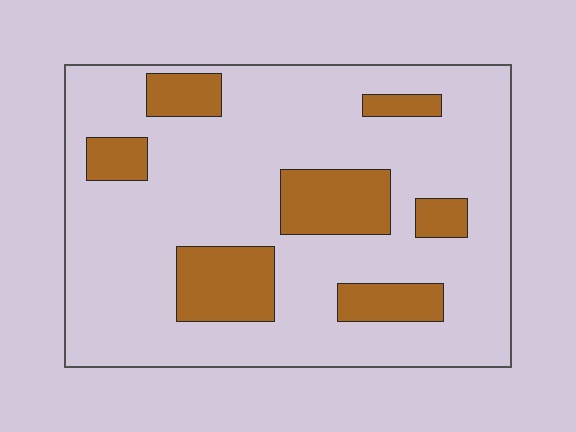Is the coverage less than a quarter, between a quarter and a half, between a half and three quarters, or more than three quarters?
Less than a quarter.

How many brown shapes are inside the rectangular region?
7.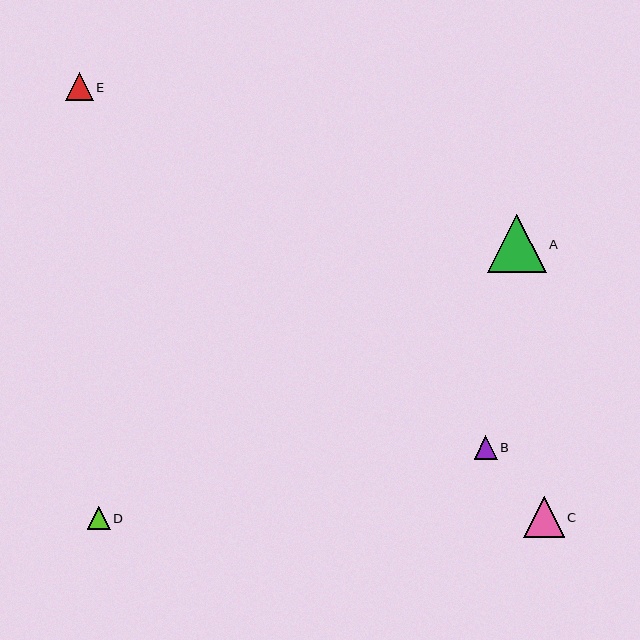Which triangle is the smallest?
Triangle B is the smallest with a size of approximately 23 pixels.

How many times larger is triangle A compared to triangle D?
Triangle A is approximately 2.5 times the size of triangle D.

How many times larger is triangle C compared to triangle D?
Triangle C is approximately 1.7 times the size of triangle D.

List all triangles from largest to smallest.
From largest to smallest: A, C, E, D, B.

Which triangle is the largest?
Triangle A is the largest with a size of approximately 59 pixels.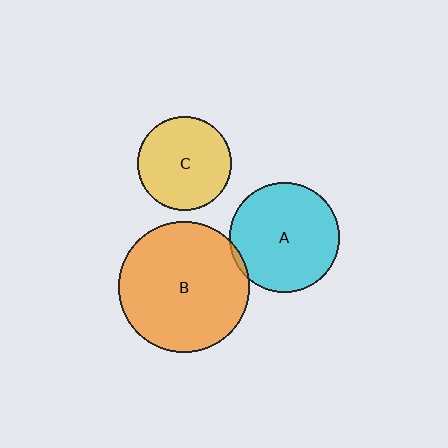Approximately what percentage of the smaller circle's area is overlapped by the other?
Approximately 5%.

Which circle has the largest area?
Circle B (orange).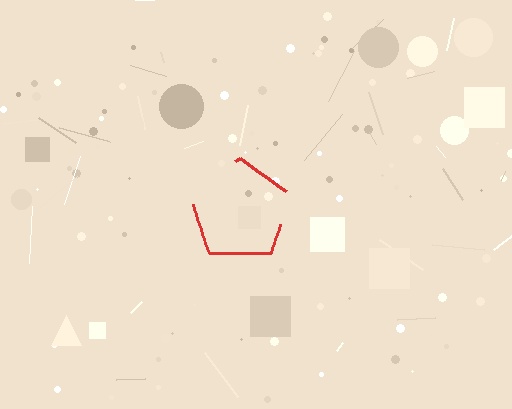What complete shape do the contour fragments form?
The contour fragments form a pentagon.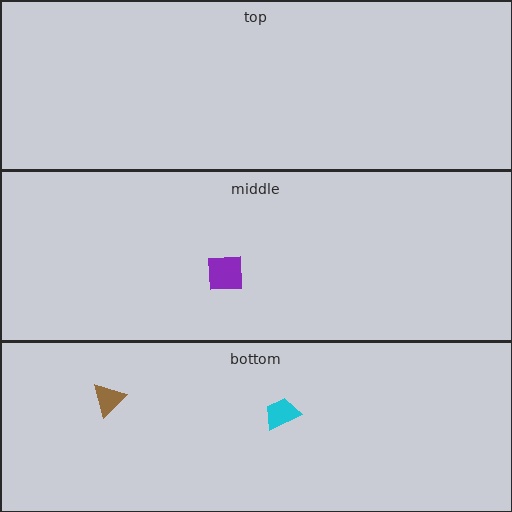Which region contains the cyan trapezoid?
The bottom region.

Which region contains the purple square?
The middle region.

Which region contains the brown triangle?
The bottom region.